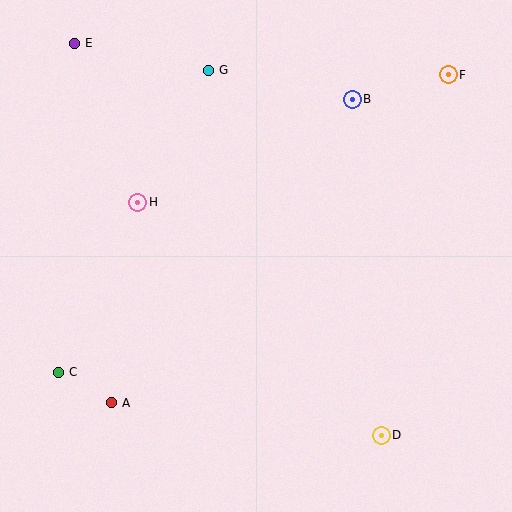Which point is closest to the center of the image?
Point H at (138, 202) is closest to the center.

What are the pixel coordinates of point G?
Point G is at (208, 70).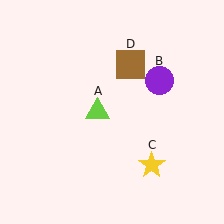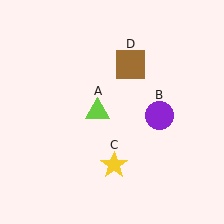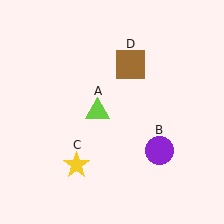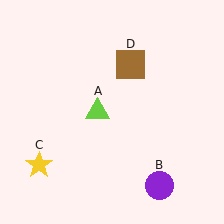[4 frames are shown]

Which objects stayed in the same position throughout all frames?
Lime triangle (object A) and brown square (object D) remained stationary.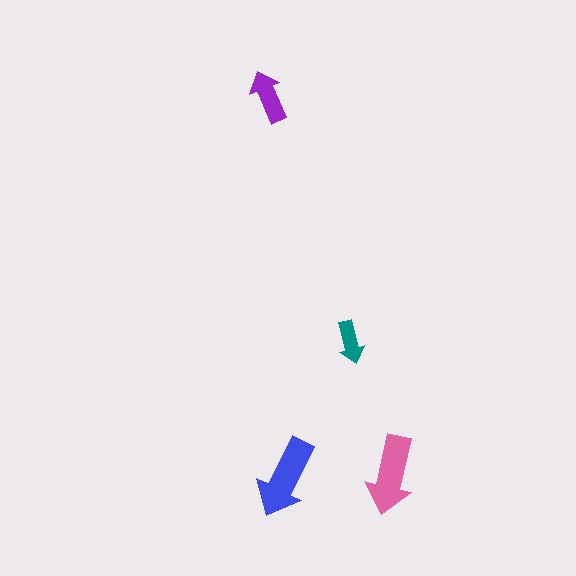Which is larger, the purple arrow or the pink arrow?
The pink one.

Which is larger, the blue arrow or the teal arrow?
The blue one.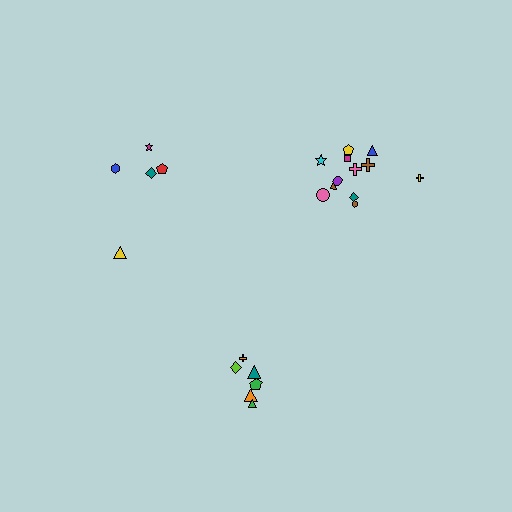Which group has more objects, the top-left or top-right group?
The top-right group.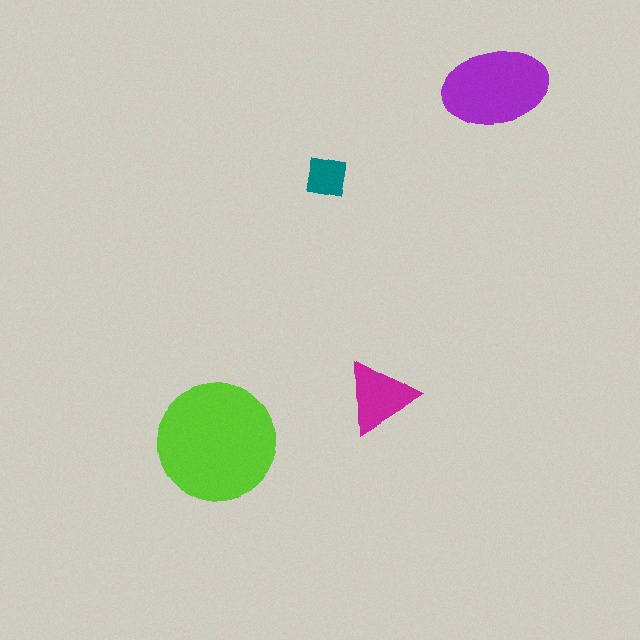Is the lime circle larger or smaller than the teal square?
Larger.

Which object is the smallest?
The teal square.